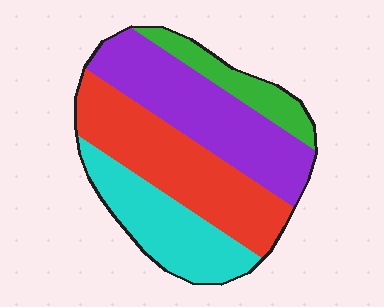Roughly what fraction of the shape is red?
Red covers 33% of the shape.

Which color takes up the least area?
Green, at roughly 10%.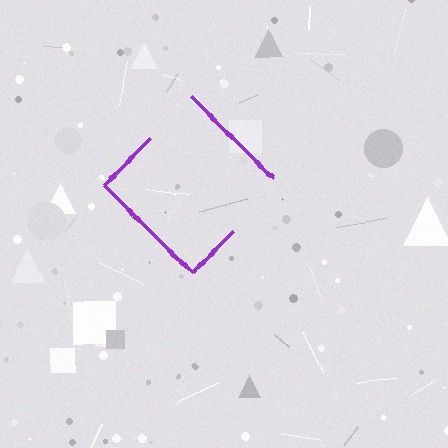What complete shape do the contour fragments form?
The contour fragments form a diamond.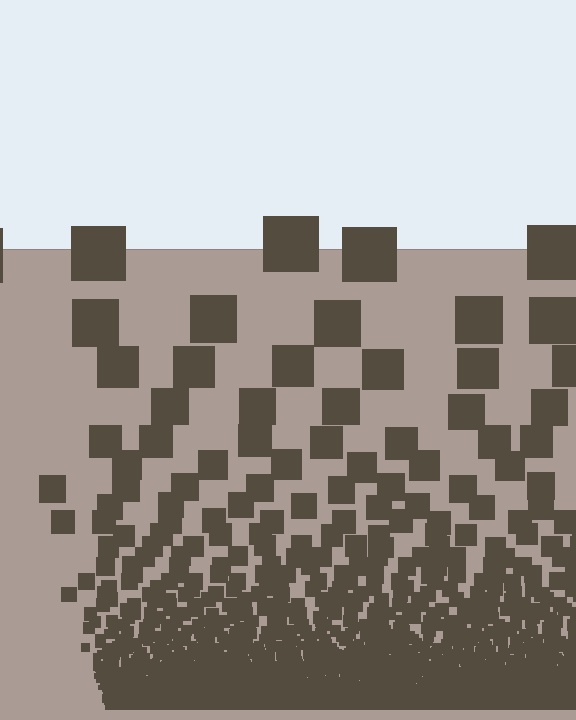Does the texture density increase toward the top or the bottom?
Density increases toward the bottom.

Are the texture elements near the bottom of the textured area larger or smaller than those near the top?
Smaller. The gradient is inverted — elements near the bottom are smaller and denser.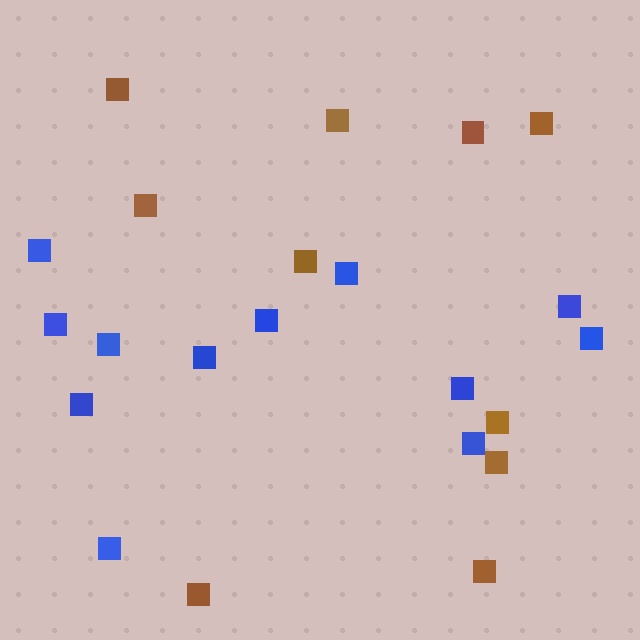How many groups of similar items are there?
There are 2 groups: one group of blue squares (12) and one group of brown squares (10).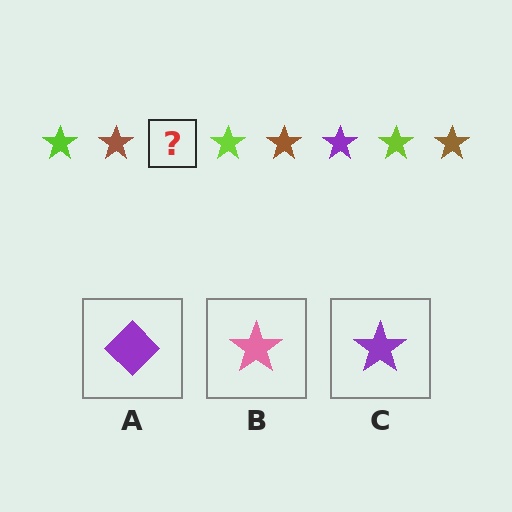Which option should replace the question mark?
Option C.